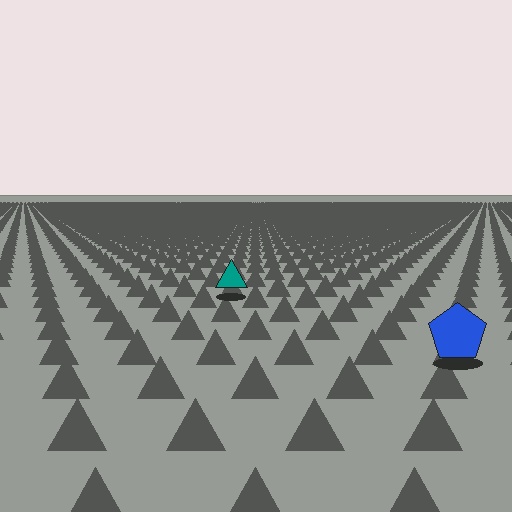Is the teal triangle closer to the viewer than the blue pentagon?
No. The blue pentagon is closer — you can tell from the texture gradient: the ground texture is coarser near it.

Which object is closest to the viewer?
The blue pentagon is closest. The texture marks near it are larger and more spread out.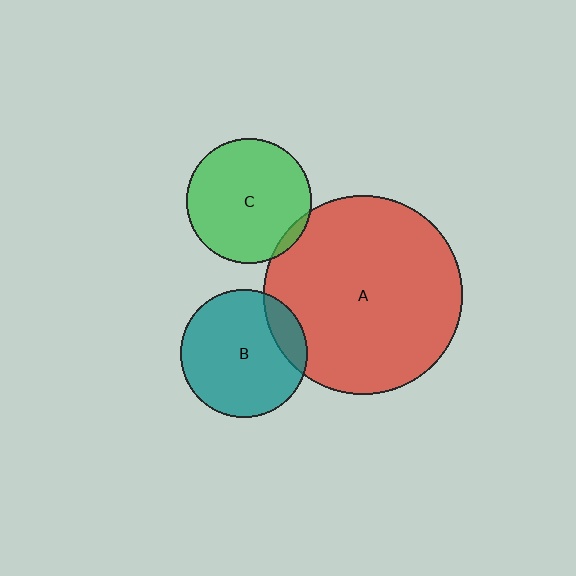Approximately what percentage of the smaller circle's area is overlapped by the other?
Approximately 5%.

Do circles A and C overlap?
Yes.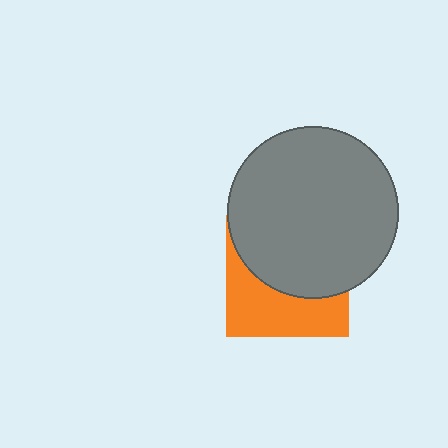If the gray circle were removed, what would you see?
You would see the complete orange square.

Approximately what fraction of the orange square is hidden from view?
Roughly 56% of the orange square is hidden behind the gray circle.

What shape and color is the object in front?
The object in front is a gray circle.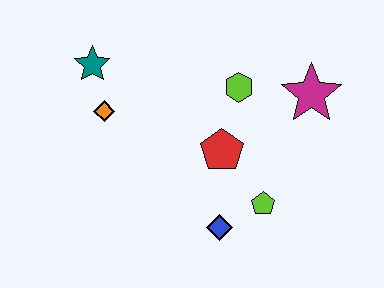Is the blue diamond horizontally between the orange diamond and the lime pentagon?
Yes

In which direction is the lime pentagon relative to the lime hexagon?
The lime pentagon is below the lime hexagon.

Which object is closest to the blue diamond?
The lime pentagon is closest to the blue diamond.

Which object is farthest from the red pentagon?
The teal star is farthest from the red pentagon.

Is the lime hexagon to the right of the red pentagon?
Yes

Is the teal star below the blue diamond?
No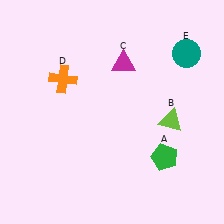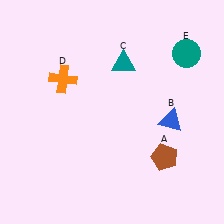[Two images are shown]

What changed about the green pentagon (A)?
In Image 1, A is green. In Image 2, it changed to brown.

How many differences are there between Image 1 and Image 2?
There are 3 differences between the two images.